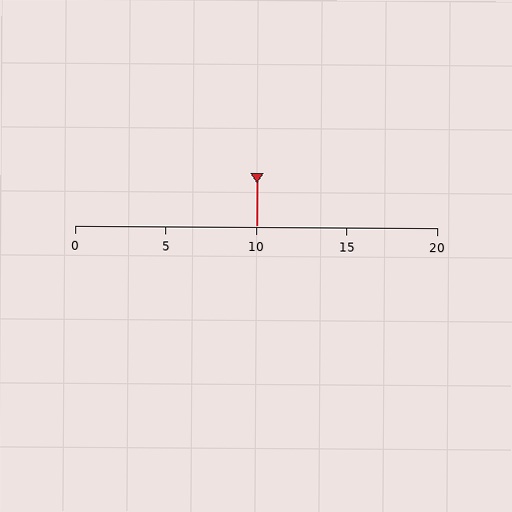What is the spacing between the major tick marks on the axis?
The major ticks are spaced 5 apart.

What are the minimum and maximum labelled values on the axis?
The axis runs from 0 to 20.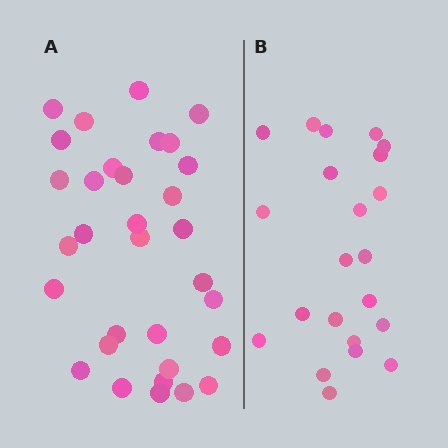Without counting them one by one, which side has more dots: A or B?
Region A (the left region) has more dots.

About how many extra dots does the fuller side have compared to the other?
Region A has roughly 10 or so more dots than region B.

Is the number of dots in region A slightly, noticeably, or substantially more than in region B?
Region A has substantially more. The ratio is roughly 1.5 to 1.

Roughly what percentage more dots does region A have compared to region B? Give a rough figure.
About 45% more.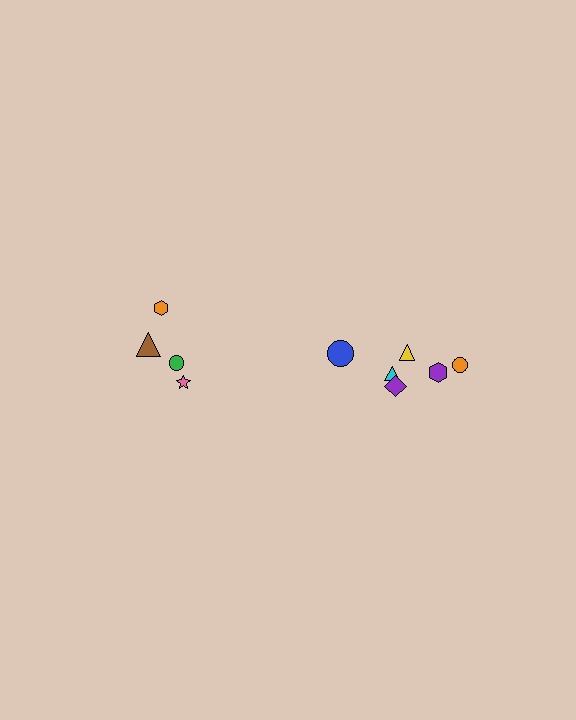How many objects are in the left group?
There are 4 objects.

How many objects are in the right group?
There are 6 objects.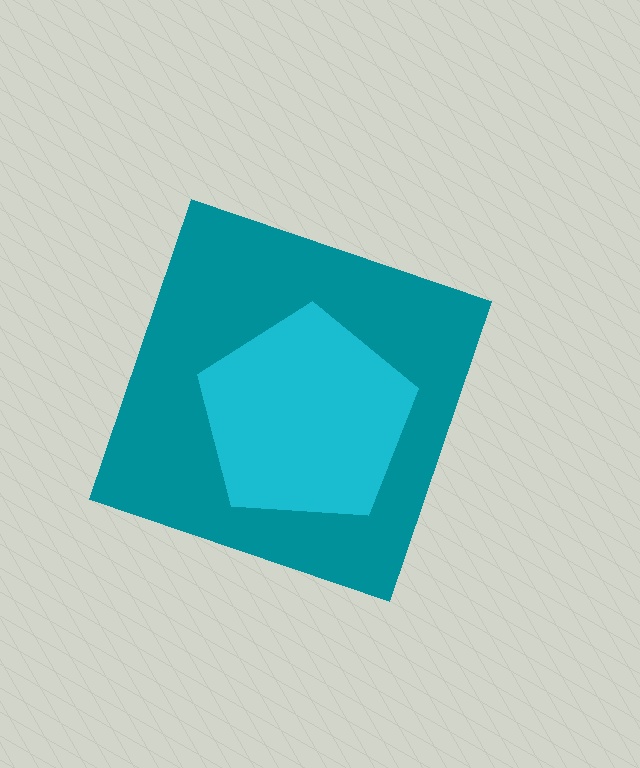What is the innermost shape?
The cyan pentagon.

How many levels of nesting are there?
2.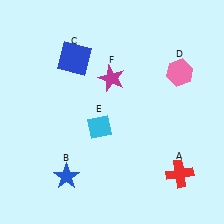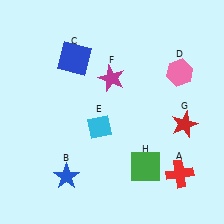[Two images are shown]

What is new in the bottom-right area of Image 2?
A red star (G) was added in the bottom-right area of Image 2.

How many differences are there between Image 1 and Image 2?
There are 2 differences between the two images.